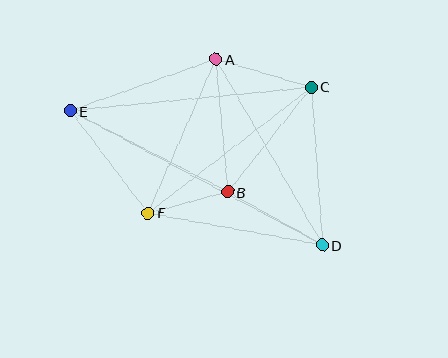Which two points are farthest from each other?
Points D and E are farthest from each other.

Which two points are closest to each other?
Points B and F are closest to each other.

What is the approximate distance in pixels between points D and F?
The distance between D and F is approximately 177 pixels.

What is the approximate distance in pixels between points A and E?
The distance between A and E is approximately 155 pixels.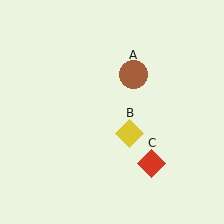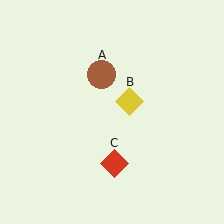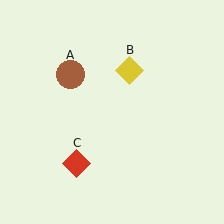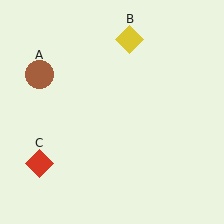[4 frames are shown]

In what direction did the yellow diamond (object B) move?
The yellow diamond (object B) moved up.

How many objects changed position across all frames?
3 objects changed position: brown circle (object A), yellow diamond (object B), red diamond (object C).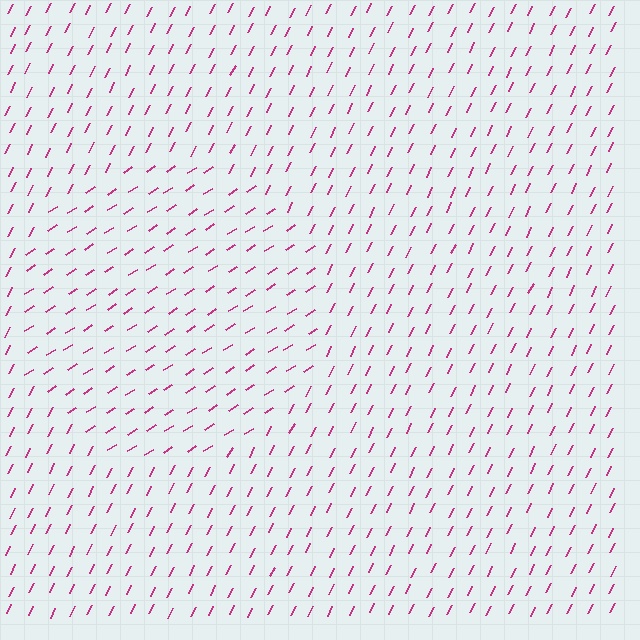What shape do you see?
I see a circle.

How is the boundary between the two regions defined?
The boundary is defined purely by a change in line orientation (approximately 31 degrees difference). All lines are the same color and thickness.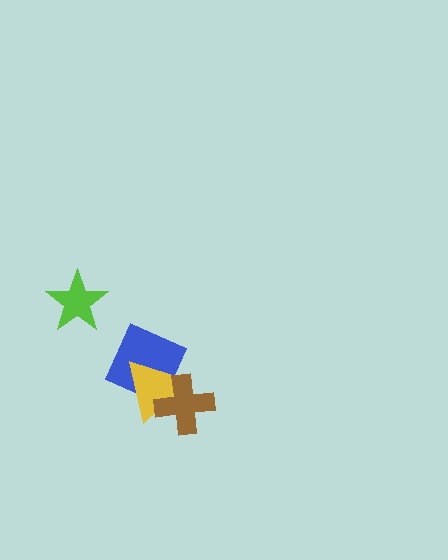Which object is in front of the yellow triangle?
The brown cross is in front of the yellow triangle.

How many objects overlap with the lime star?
0 objects overlap with the lime star.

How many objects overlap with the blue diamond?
2 objects overlap with the blue diamond.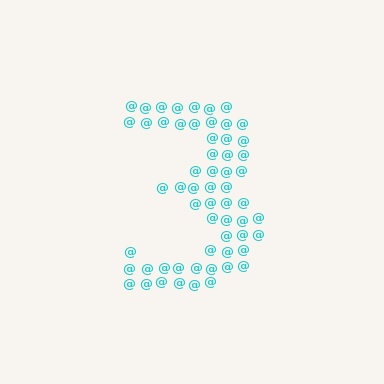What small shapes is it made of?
It is made of small at signs.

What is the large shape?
The large shape is the digit 3.